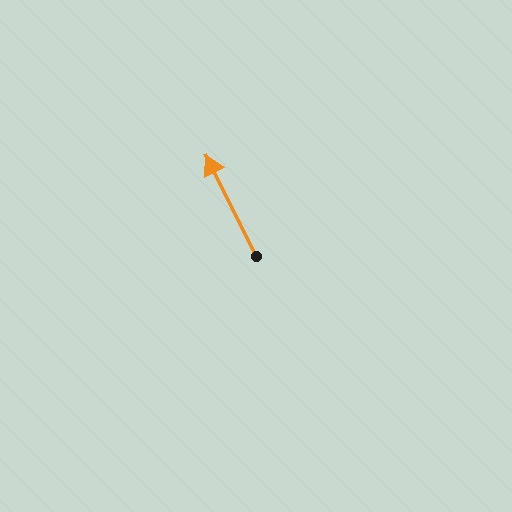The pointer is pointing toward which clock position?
Roughly 11 o'clock.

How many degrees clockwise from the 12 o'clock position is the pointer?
Approximately 334 degrees.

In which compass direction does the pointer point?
Northwest.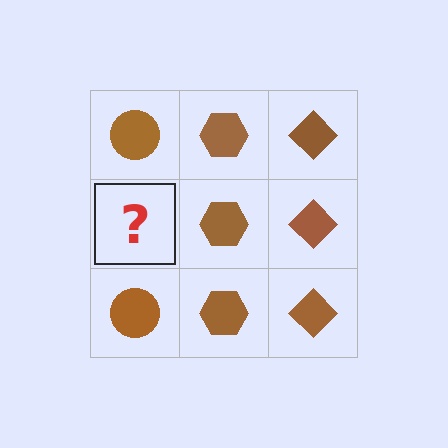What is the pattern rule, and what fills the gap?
The rule is that each column has a consistent shape. The gap should be filled with a brown circle.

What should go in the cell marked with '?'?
The missing cell should contain a brown circle.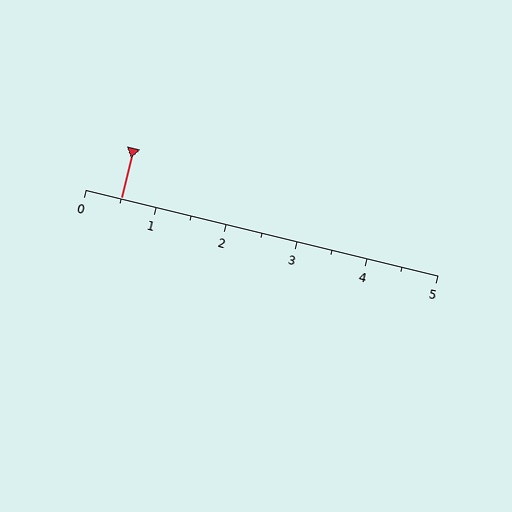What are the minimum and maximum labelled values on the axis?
The axis runs from 0 to 5.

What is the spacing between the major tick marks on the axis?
The major ticks are spaced 1 apart.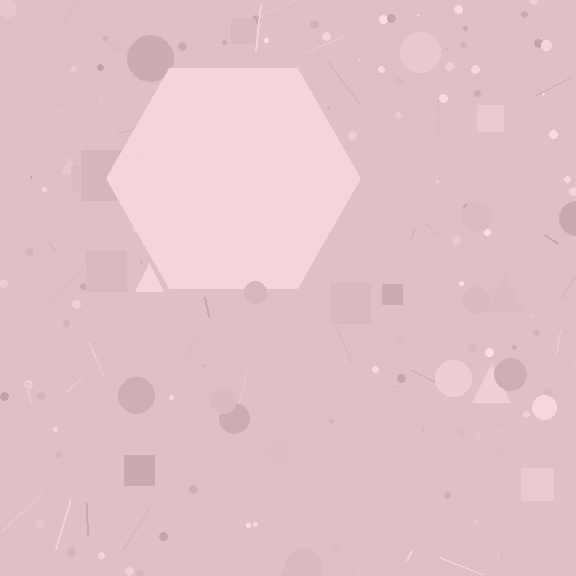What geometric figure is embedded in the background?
A hexagon is embedded in the background.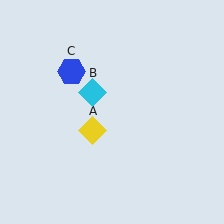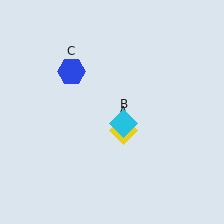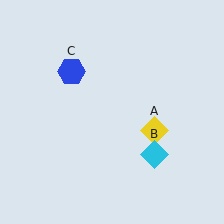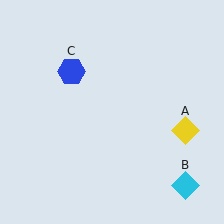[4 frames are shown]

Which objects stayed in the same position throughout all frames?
Blue hexagon (object C) remained stationary.